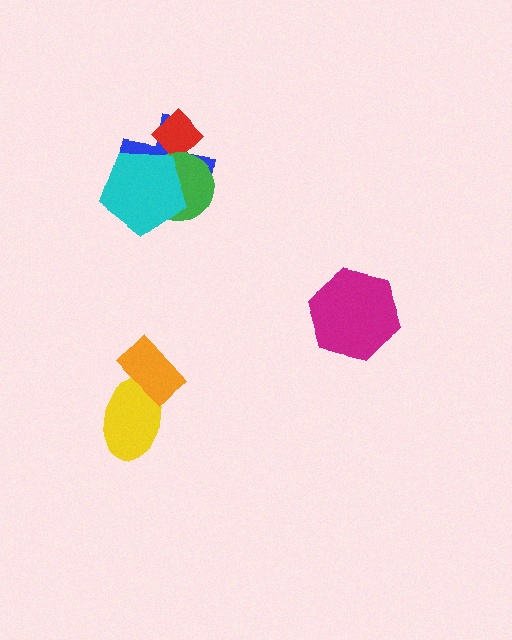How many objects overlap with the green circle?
3 objects overlap with the green circle.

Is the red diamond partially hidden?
Yes, it is partially covered by another shape.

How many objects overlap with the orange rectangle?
1 object overlaps with the orange rectangle.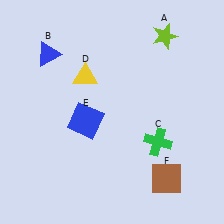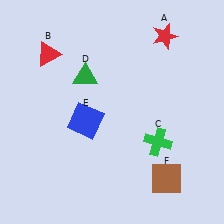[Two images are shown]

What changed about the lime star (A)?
In Image 1, A is lime. In Image 2, it changed to red.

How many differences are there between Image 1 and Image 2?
There are 3 differences between the two images.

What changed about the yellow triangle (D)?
In Image 1, D is yellow. In Image 2, it changed to green.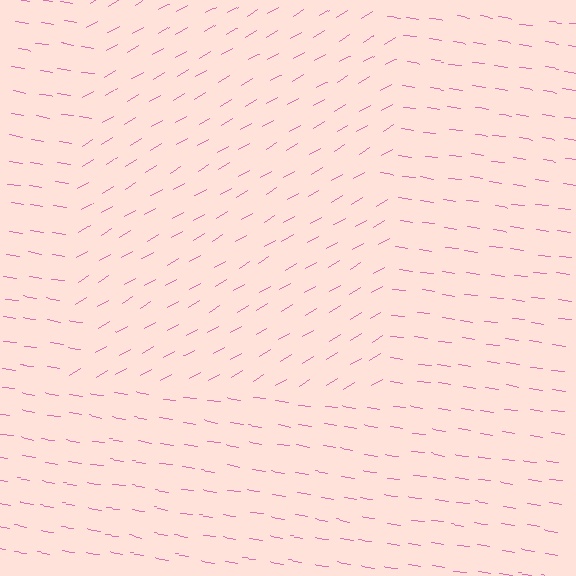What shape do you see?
I see a rectangle.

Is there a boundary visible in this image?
Yes, there is a texture boundary formed by a change in line orientation.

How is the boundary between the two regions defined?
The boundary is defined purely by a change in line orientation (approximately 39 degrees difference). All lines are the same color and thickness.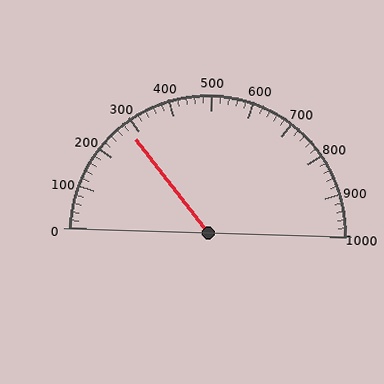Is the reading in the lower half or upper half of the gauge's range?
The reading is in the lower half of the range (0 to 1000).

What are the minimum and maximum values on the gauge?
The gauge ranges from 0 to 1000.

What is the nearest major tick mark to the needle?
The nearest major tick mark is 300.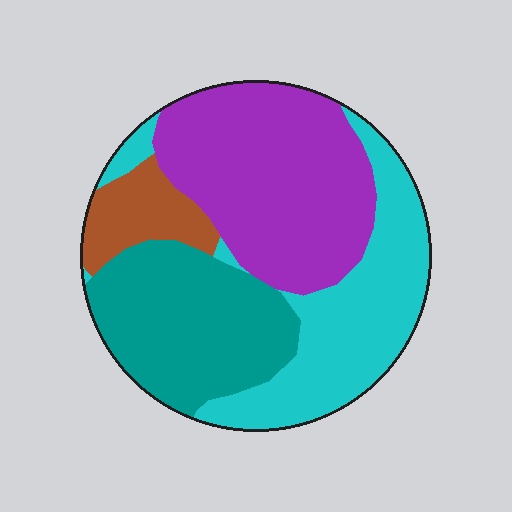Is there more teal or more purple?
Purple.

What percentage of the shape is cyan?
Cyan covers 29% of the shape.